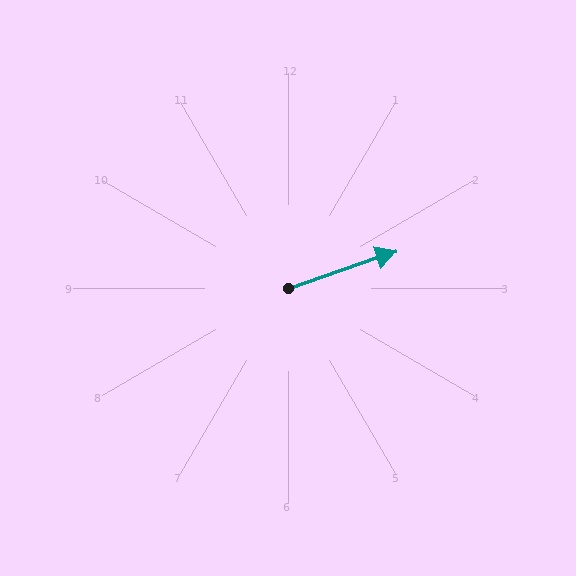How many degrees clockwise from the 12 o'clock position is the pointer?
Approximately 71 degrees.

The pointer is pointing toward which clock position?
Roughly 2 o'clock.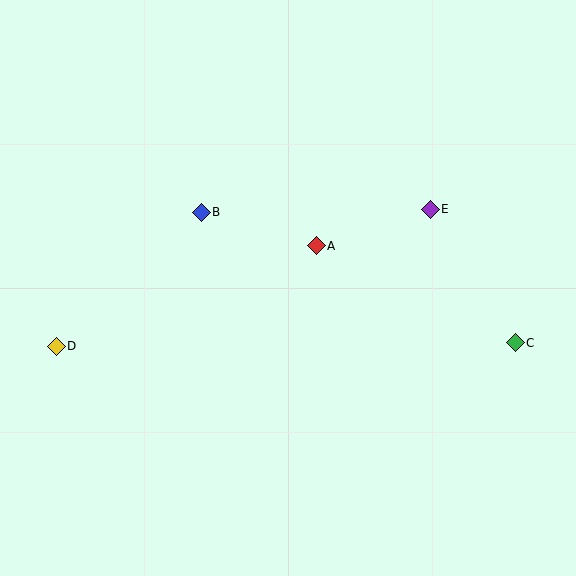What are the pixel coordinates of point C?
Point C is at (515, 343).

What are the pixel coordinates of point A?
Point A is at (316, 246).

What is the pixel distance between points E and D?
The distance between E and D is 398 pixels.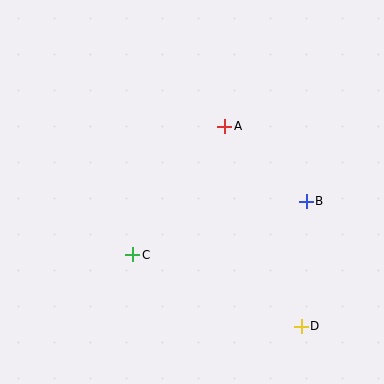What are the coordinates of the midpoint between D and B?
The midpoint between D and B is at (304, 264).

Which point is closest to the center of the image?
Point A at (225, 126) is closest to the center.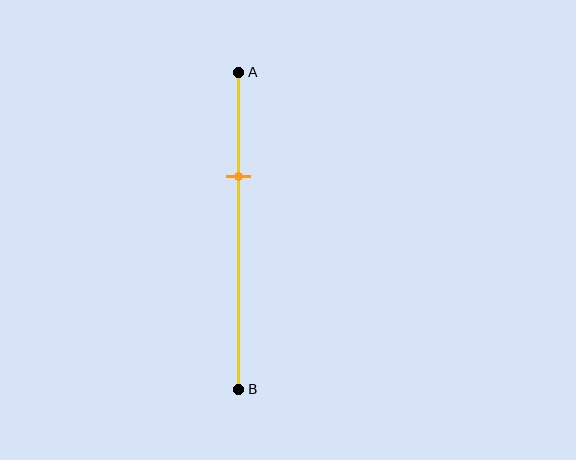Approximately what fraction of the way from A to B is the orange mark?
The orange mark is approximately 35% of the way from A to B.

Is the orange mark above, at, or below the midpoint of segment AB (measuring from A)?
The orange mark is above the midpoint of segment AB.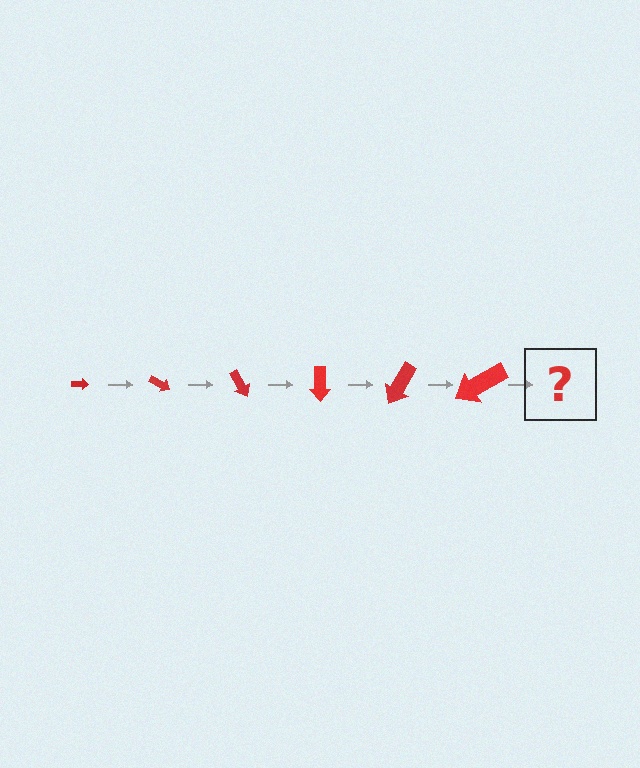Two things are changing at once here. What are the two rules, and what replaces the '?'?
The two rules are that the arrow grows larger each step and it rotates 30 degrees each step. The '?' should be an arrow, larger than the previous one and rotated 180 degrees from the start.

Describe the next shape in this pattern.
It should be an arrow, larger than the previous one and rotated 180 degrees from the start.